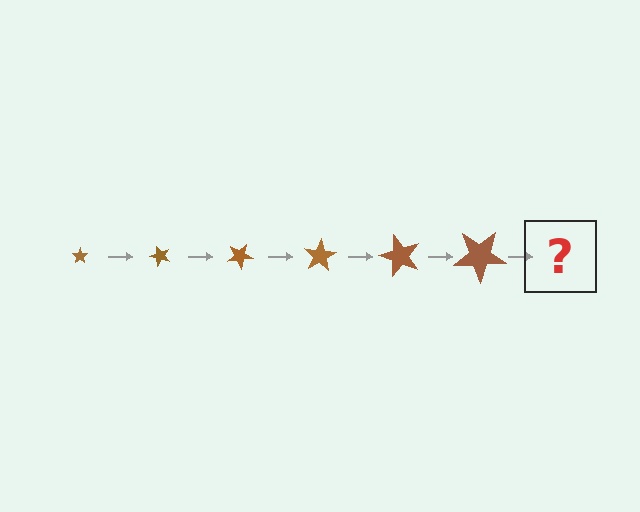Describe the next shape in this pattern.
It should be a star, larger than the previous one and rotated 300 degrees from the start.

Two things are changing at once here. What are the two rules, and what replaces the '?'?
The two rules are that the star grows larger each step and it rotates 50 degrees each step. The '?' should be a star, larger than the previous one and rotated 300 degrees from the start.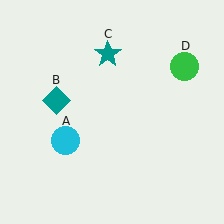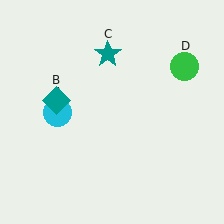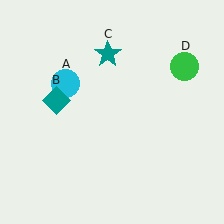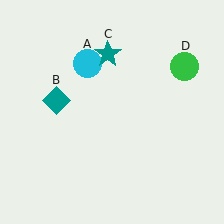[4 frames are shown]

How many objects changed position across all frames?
1 object changed position: cyan circle (object A).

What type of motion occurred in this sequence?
The cyan circle (object A) rotated clockwise around the center of the scene.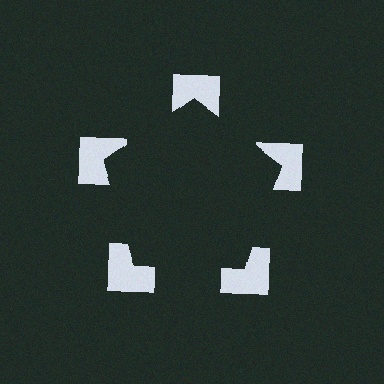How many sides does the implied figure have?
5 sides.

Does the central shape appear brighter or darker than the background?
It typically appears slightly darker than the background, even though no actual brightness change is drawn.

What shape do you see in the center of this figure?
An illusory pentagon — its edges are inferred from the aligned wedge cuts in the notched squares, not physically drawn.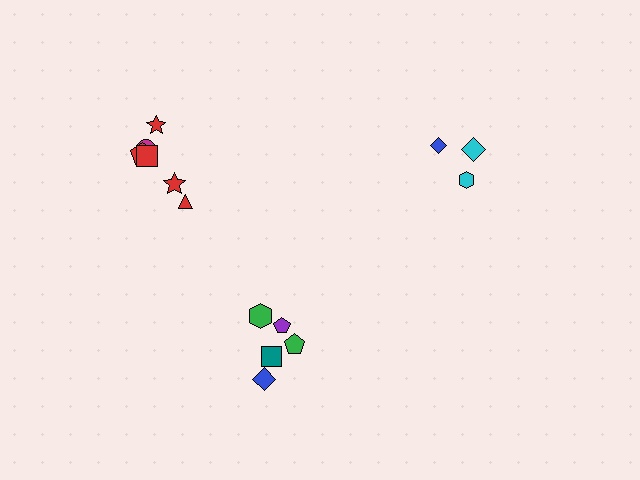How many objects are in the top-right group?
There are 3 objects.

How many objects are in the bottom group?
There are 5 objects.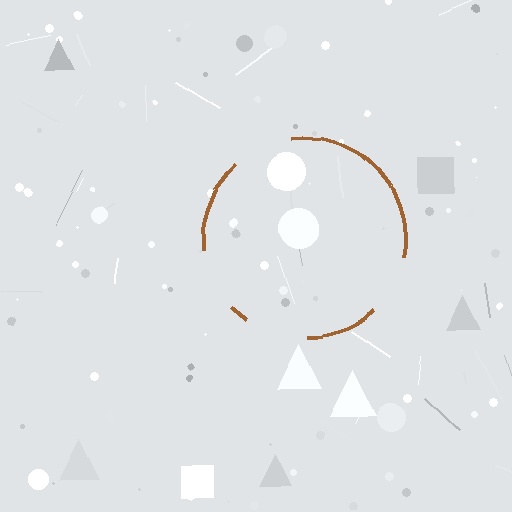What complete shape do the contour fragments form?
The contour fragments form a circle.